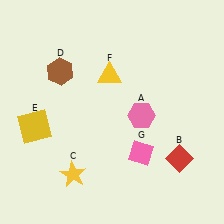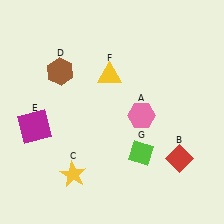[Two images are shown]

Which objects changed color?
E changed from yellow to magenta. G changed from pink to lime.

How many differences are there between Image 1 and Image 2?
There are 2 differences between the two images.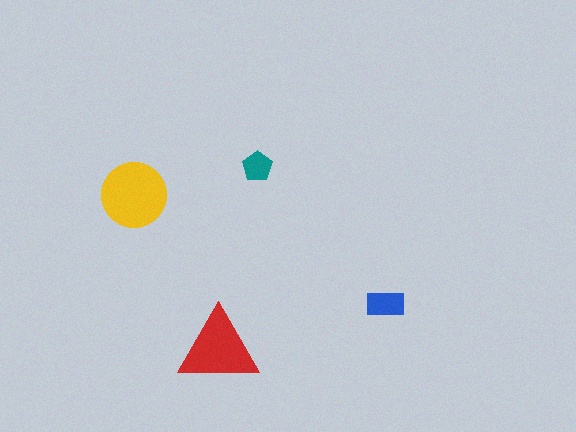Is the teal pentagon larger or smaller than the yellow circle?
Smaller.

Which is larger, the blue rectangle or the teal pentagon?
The blue rectangle.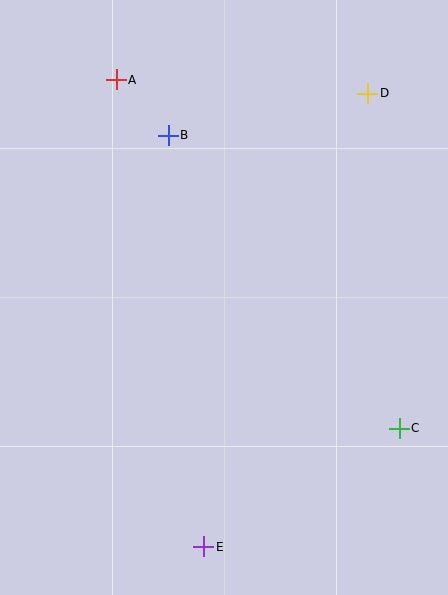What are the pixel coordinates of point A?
Point A is at (116, 80).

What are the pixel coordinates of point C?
Point C is at (399, 428).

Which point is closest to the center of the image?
Point B at (168, 135) is closest to the center.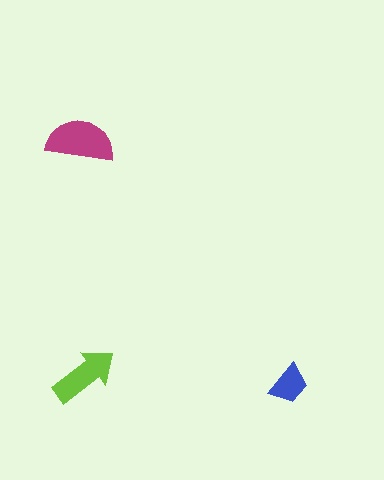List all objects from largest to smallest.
The magenta semicircle, the lime arrow, the blue trapezoid.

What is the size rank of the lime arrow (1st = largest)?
2nd.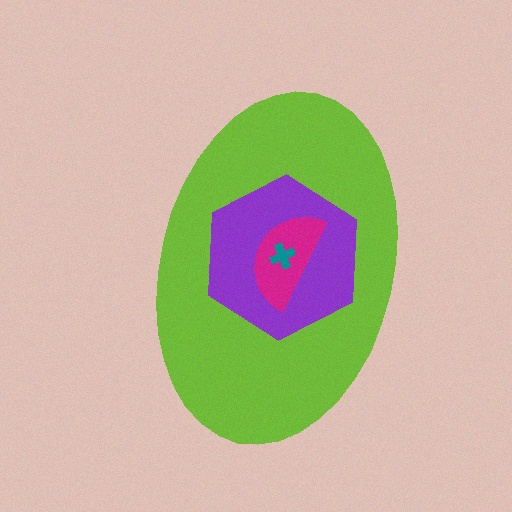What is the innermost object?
The teal cross.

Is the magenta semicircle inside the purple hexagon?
Yes.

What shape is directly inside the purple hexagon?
The magenta semicircle.